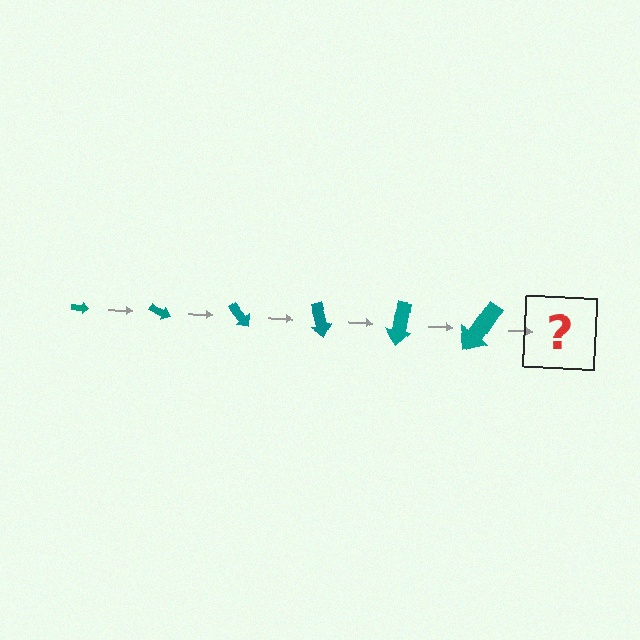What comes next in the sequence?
The next element should be an arrow, larger than the previous one and rotated 150 degrees from the start.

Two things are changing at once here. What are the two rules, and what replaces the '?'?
The two rules are that the arrow grows larger each step and it rotates 25 degrees each step. The '?' should be an arrow, larger than the previous one and rotated 150 degrees from the start.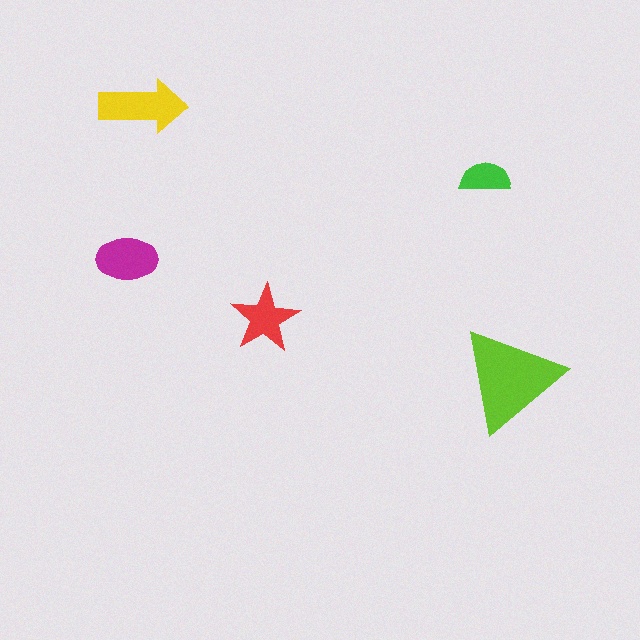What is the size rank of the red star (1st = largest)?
4th.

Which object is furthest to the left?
The magenta ellipse is leftmost.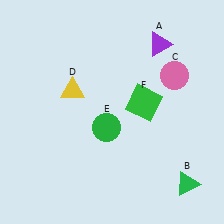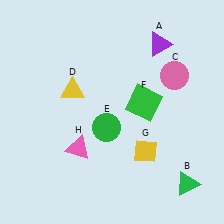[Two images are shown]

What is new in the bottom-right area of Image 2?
A yellow diamond (G) was added in the bottom-right area of Image 2.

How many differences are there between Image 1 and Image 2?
There are 2 differences between the two images.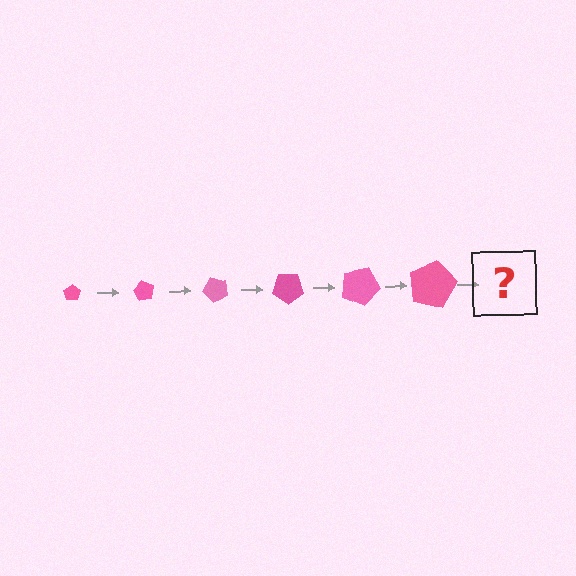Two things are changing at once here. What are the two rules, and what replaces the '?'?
The two rules are that the pentagon grows larger each step and it rotates 60 degrees each step. The '?' should be a pentagon, larger than the previous one and rotated 360 degrees from the start.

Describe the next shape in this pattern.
It should be a pentagon, larger than the previous one and rotated 360 degrees from the start.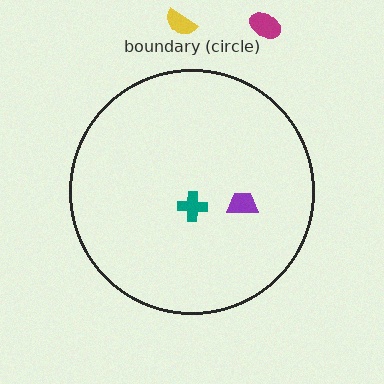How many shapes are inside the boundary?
2 inside, 2 outside.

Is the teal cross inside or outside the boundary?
Inside.